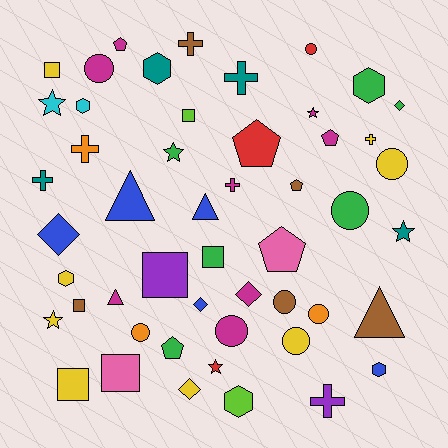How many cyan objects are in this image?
There are 2 cyan objects.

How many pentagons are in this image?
There are 6 pentagons.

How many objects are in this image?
There are 50 objects.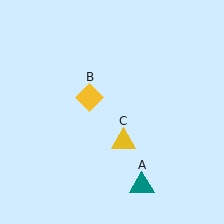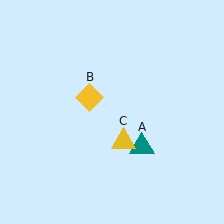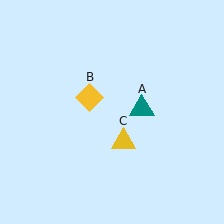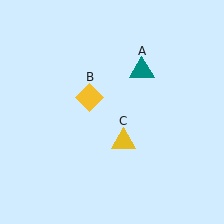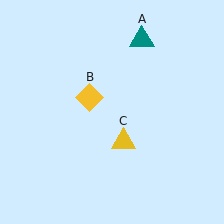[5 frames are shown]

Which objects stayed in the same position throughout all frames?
Yellow diamond (object B) and yellow triangle (object C) remained stationary.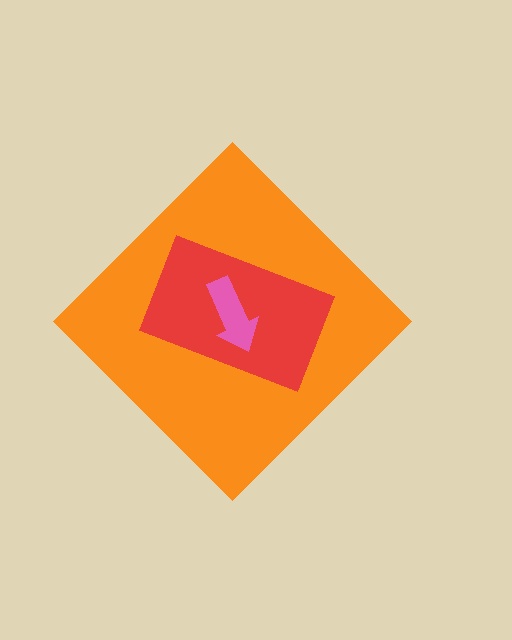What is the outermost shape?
The orange diamond.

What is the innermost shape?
The pink arrow.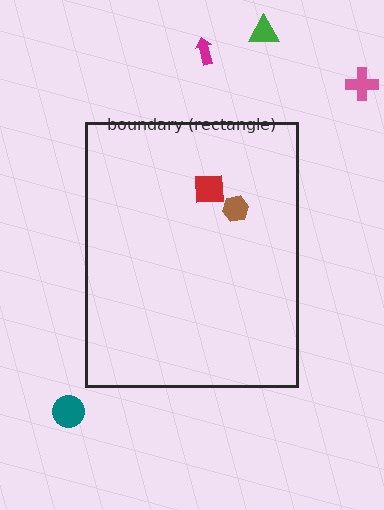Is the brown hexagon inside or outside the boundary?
Inside.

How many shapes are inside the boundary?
2 inside, 4 outside.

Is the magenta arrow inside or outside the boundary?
Outside.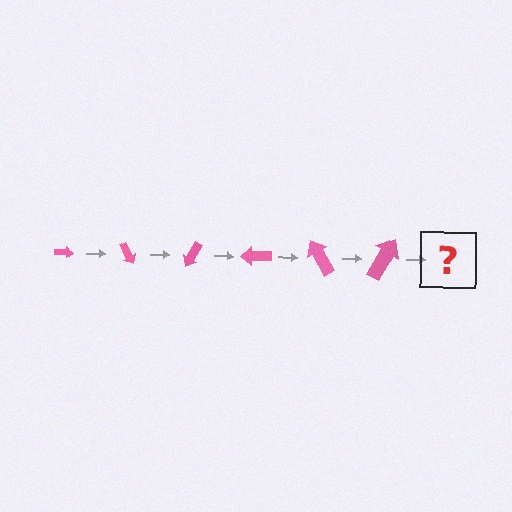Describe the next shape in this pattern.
It should be an arrow, larger than the previous one and rotated 360 degrees from the start.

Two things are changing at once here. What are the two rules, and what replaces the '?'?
The two rules are that the arrow grows larger each step and it rotates 60 degrees each step. The '?' should be an arrow, larger than the previous one and rotated 360 degrees from the start.